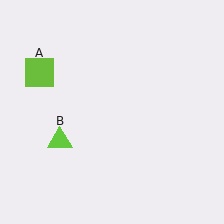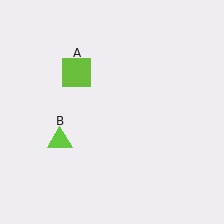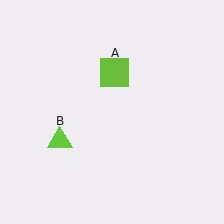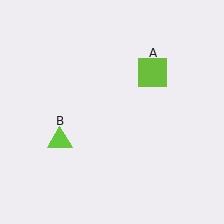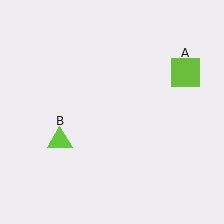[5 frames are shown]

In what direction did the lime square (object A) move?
The lime square (object A) moved right.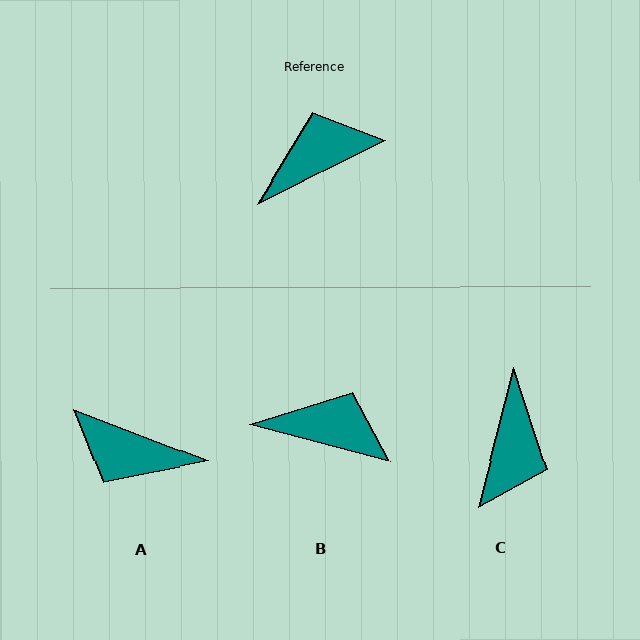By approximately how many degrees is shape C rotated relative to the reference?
Approximately 131 degrees clockwise.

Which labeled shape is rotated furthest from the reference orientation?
A, about 132 degrees away.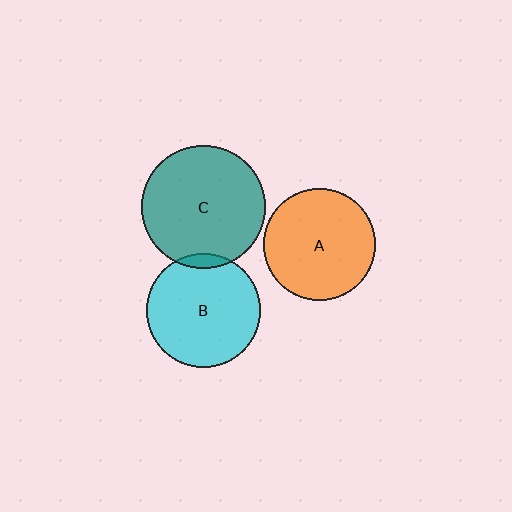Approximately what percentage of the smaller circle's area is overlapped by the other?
Approximately 5%.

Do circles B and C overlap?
Yes.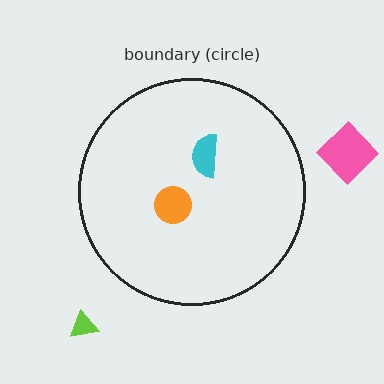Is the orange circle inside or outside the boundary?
Inside.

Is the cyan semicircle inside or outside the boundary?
Inside.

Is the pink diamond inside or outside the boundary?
Outside.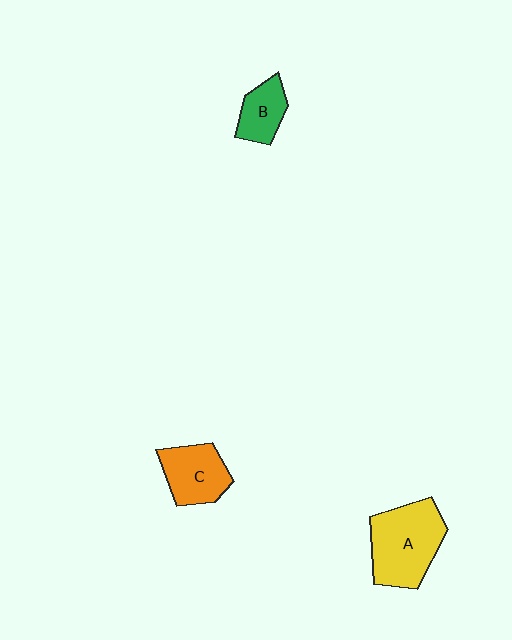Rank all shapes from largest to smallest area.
From largest to smallest: A (yellow), C (orange), B (green).